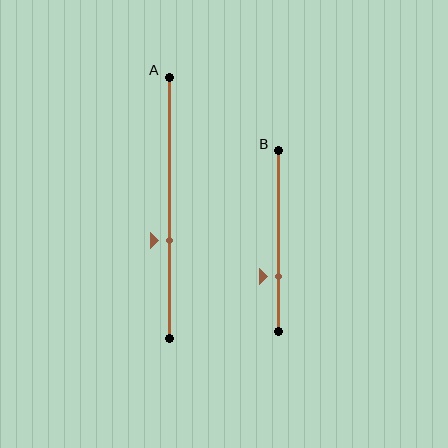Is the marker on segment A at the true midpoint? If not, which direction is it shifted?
No, the marker on segment A is shifted downward by about 12% of the segment length.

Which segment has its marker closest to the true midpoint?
Segment A has its marker closest to the true midpoint.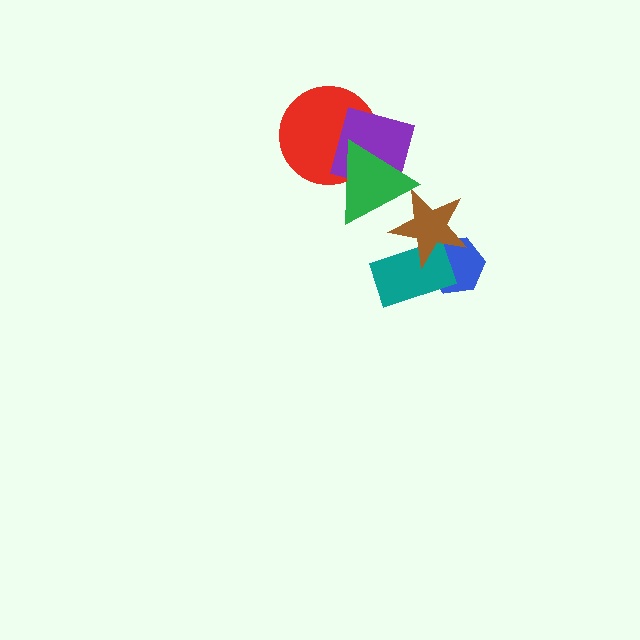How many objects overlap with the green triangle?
3 objects overlap with the green triangle.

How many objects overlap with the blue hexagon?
2 objects overlap with the blue hexagon.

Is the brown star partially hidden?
Yes, it is partially covered by another shape.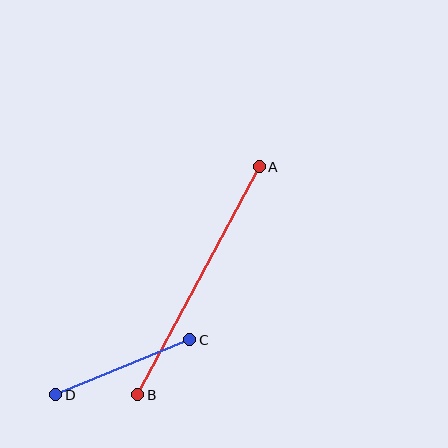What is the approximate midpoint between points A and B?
The midpoint is at approximately (198, 281) pixels.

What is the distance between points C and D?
The distance is approximately 145 pixels.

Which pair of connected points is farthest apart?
Points A and B are farthest apart.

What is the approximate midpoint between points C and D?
The midpoint is at approximately (123, 367) pixels.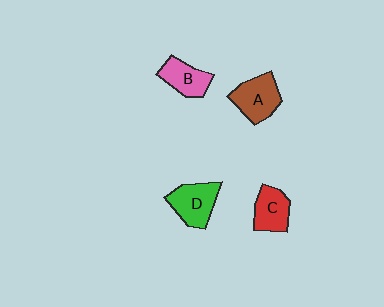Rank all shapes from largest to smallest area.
From largest to smallest: A (brown), D (green), C (red), B (pink).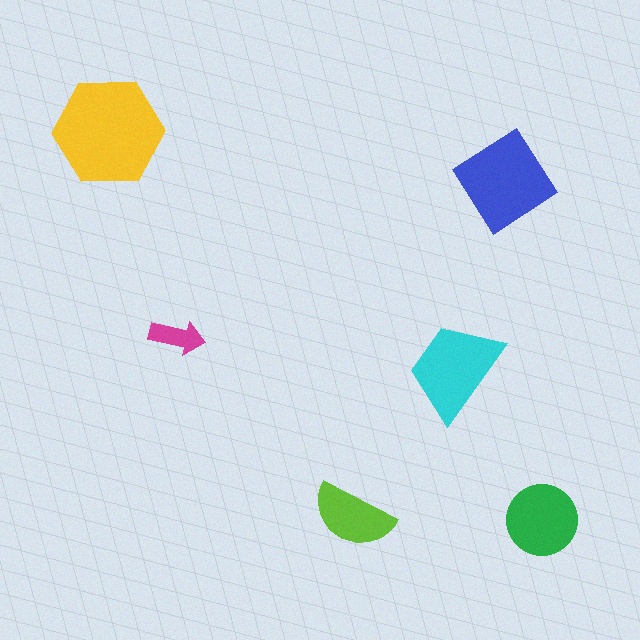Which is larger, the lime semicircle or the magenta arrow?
The lime semicircle.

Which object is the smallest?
The magenta arrow.